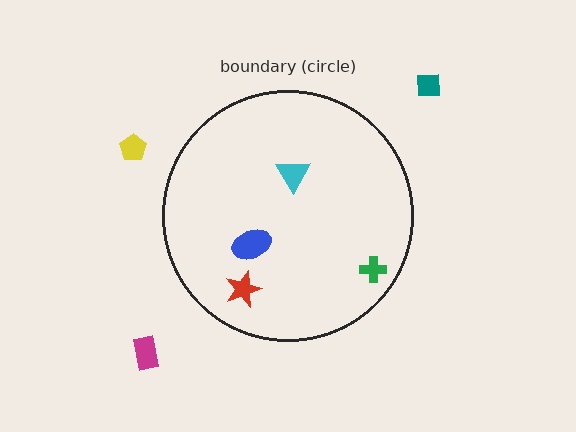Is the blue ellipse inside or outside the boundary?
Inside.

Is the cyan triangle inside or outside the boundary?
Inside.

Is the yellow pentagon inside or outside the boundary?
Outside.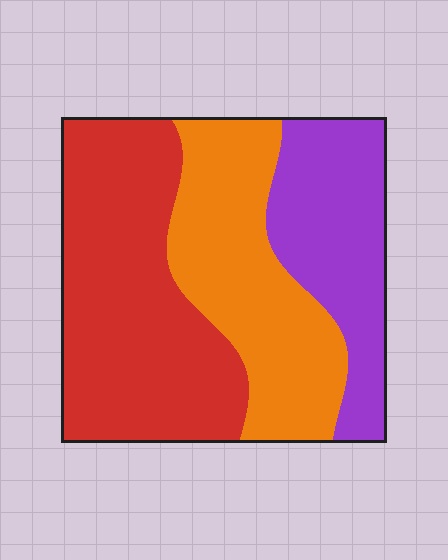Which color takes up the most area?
Red, at roughly 45%.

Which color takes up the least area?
Purple, at roughly 25%.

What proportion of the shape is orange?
Orange takes up about one third (1/3) of the shape.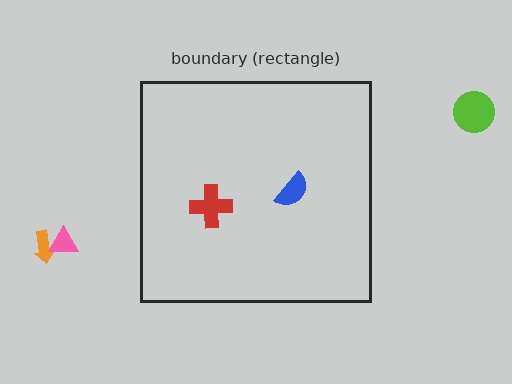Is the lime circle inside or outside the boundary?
Outside.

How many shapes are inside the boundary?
2 inside, 3 outside.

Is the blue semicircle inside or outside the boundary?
Inside.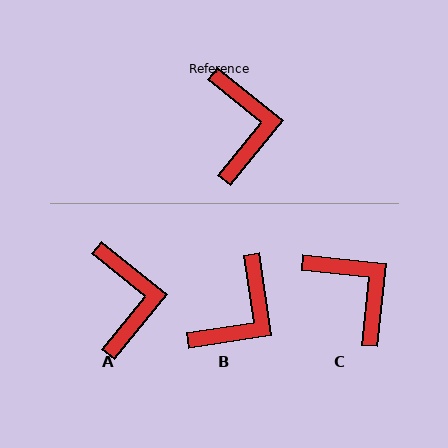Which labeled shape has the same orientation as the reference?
A.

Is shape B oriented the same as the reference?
No, it is off by about 42 degrees.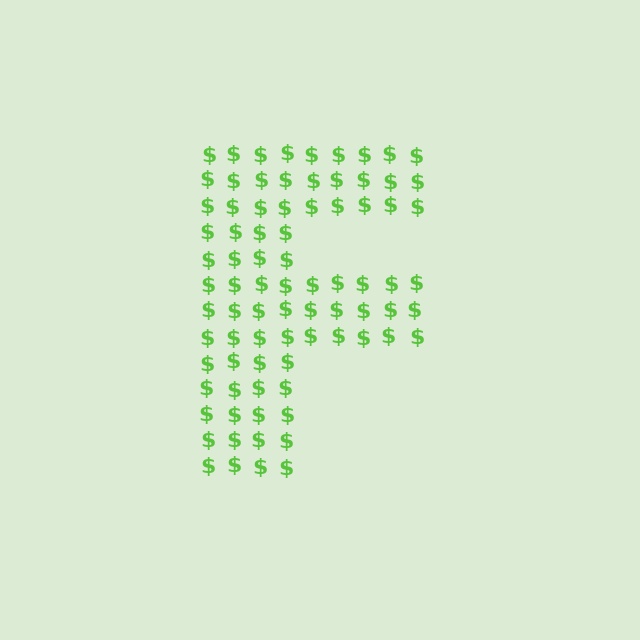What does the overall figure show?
The overall figure shows the letter F.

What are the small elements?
The small elements are dollar signs.